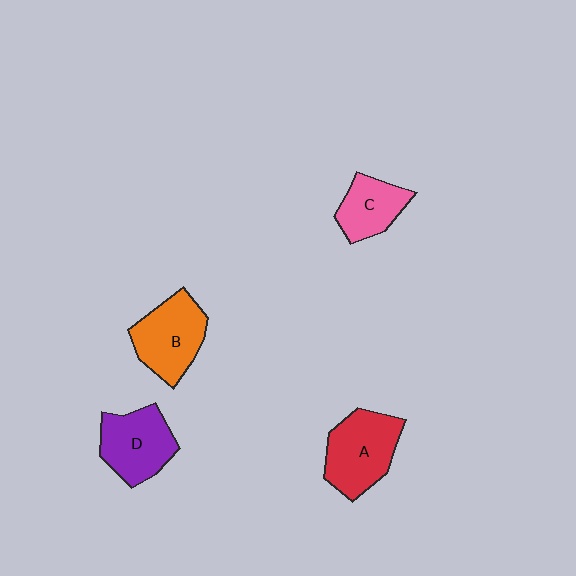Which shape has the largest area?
Shape A (red).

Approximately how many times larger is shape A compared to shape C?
Approximately 1.5 times.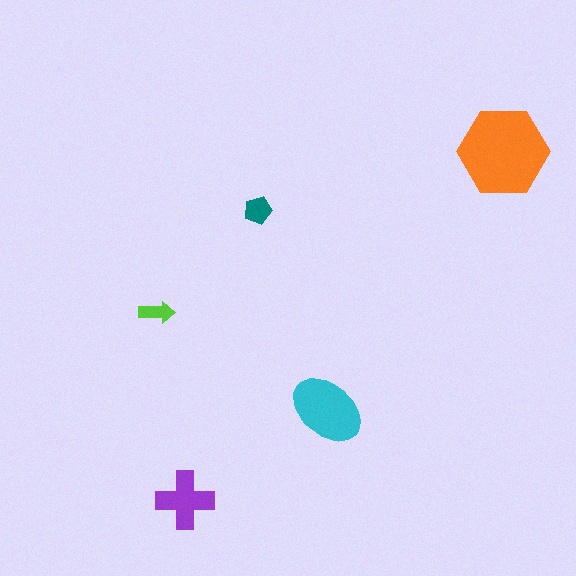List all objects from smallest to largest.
The lime arrow, the teal pentagon, the purple cross, the cyan ellipse, the orange hexagon.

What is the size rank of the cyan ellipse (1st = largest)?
2nd.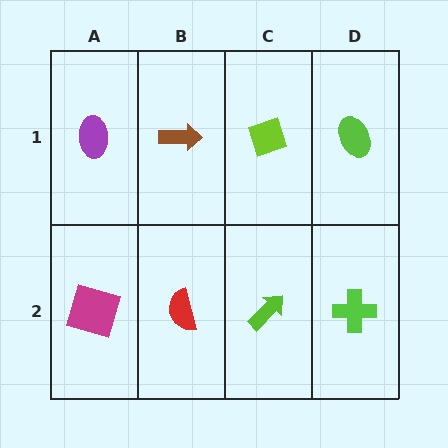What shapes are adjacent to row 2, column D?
A lime ellipse (row 1, column D), a lime arrow (row 2, column C).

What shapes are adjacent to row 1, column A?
A magenta square (row 2, column A), a brown arrow (row 1, column B).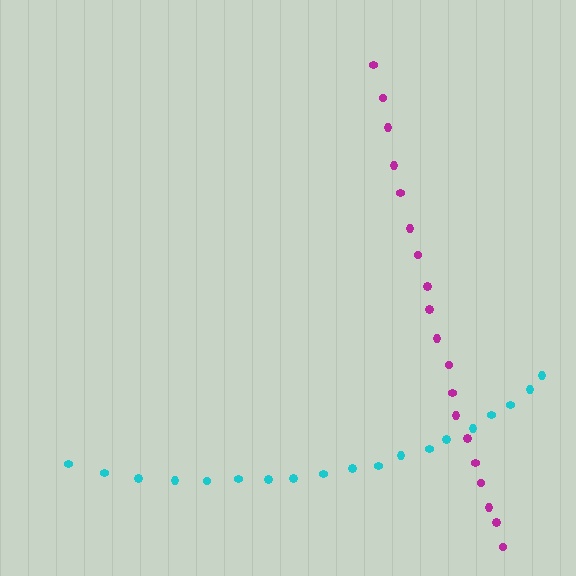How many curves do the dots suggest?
There are 2 distinct paths.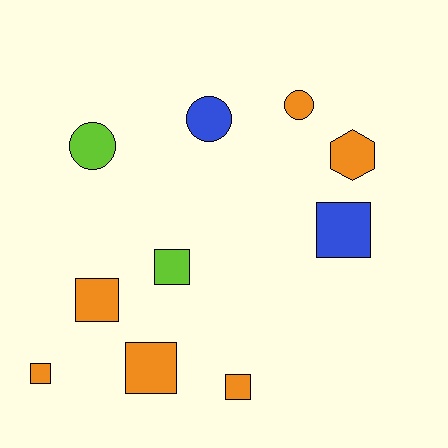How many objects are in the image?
There are 10 objects.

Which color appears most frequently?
Orange, with 6 objects.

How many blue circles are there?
There is 1 blue circle.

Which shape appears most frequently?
Square, with 6 objects.